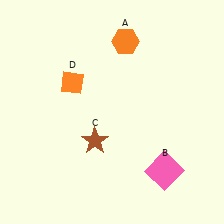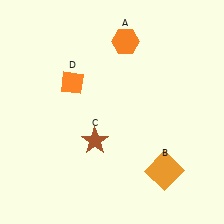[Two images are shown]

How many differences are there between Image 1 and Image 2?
There is 1 difference between the two images.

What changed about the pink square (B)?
In Image 1, B is pink. In Image 2, it changed to orange.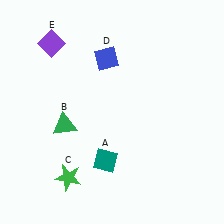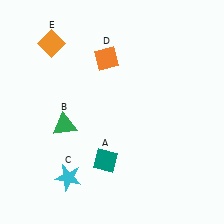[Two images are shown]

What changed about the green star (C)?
In Image 1, C is green. In Image 2, it changed to cyan.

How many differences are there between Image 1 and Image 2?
There are 3 differences between the two images.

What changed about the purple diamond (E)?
In Image 1, E is purple. In Image 2, it changed to orange.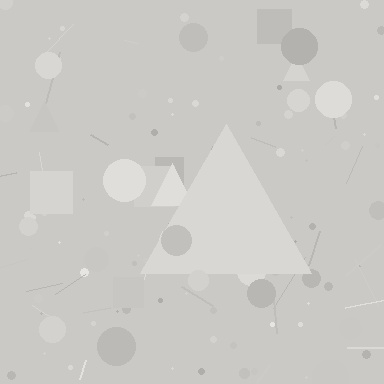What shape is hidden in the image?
A triangle is hidden in the image.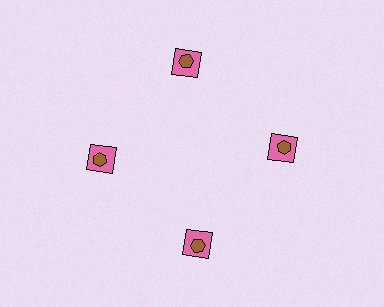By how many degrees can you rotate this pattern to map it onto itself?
The pattern maps onto itself every 90 degrees of rotation.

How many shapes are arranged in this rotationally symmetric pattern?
There are 8 shapes, arranged in 4 groups of 2.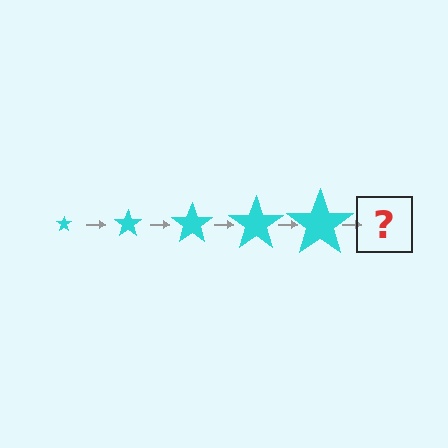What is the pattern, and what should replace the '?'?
The pattern is that the star gets progressively larger each step. The '?' should be a cyan star, larger than the previous one.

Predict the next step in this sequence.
The next step is a cyan star, larger than the previous one.